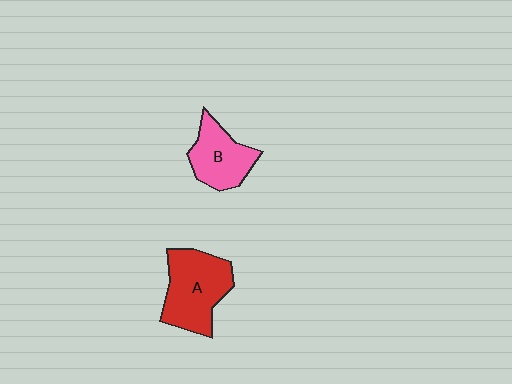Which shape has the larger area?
Shape A (red).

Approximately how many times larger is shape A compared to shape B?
Approximately 1.4 times.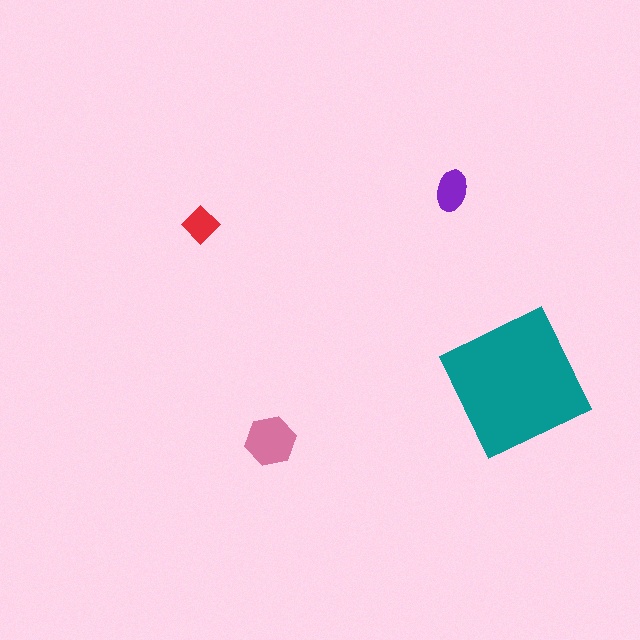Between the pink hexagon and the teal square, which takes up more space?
The teal square.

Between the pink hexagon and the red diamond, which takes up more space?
The pink hexagon.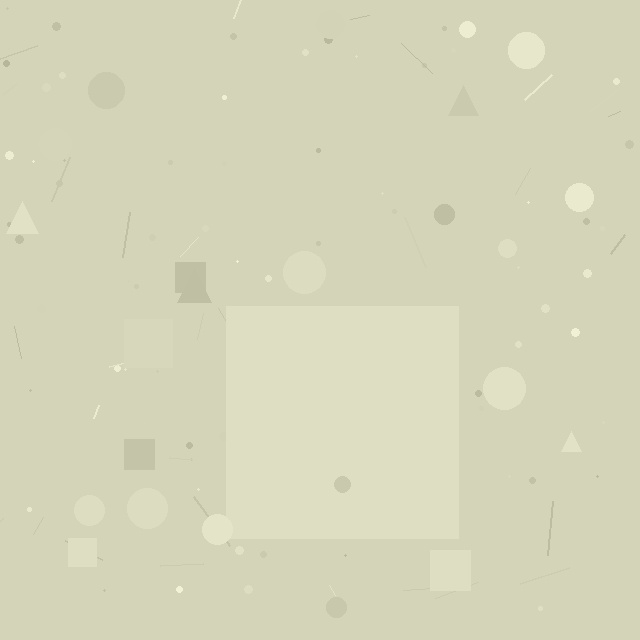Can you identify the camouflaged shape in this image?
The camouflaged shape is a square.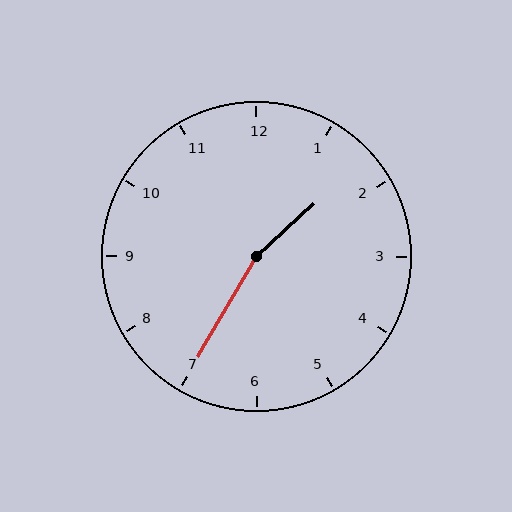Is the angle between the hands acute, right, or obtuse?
It is obtuse.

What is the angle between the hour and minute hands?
Approximately 162 degrees.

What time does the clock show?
1:35.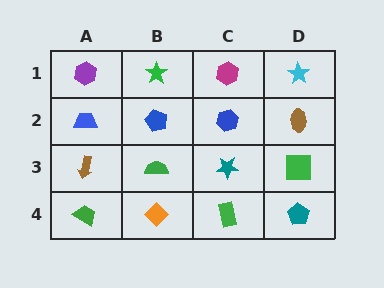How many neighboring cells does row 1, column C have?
3.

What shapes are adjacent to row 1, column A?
A blue trapezoid (row 2, column A), a green star (row 1, column B).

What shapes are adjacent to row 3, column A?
A blue trapezoid (row 2, column A), a green trapezoid (row 4, column A), a green semicircle (row 3, column B).